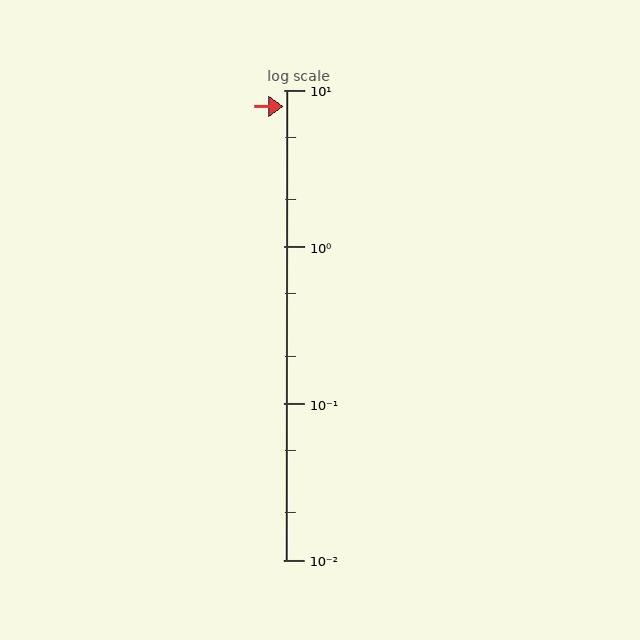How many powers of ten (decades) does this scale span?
The scale spans 3 decades, from 0.01 to 10.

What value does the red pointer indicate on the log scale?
The pointer indicates approximately 7.8.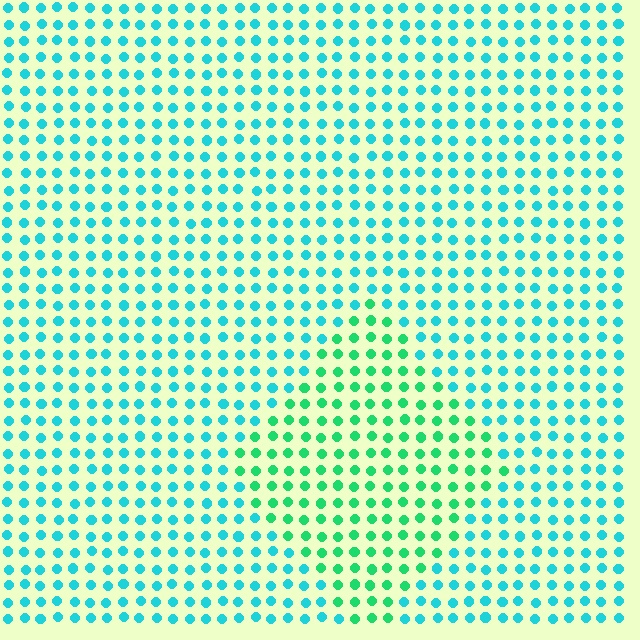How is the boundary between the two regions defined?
The boundary is defined purely by a slight shift in hue (about 37 degrees). Spacing, size, and orientation are identical on both sides.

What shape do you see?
I see a diamond.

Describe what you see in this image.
The image is filled with small cyan elements in a uniform arrangement. A diamond-shaped region is visible where the elements are tinted to a slightly different hue, forming a subtle color boundary.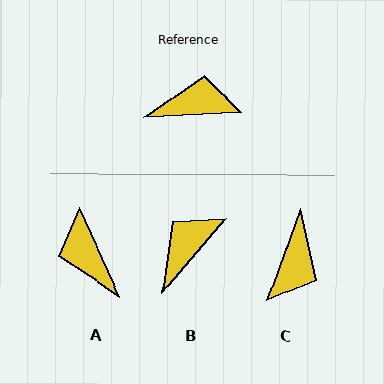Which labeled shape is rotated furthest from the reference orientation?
C, about 113 degrees away.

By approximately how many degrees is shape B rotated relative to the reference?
Approximately 47 degrees counter-clockwise.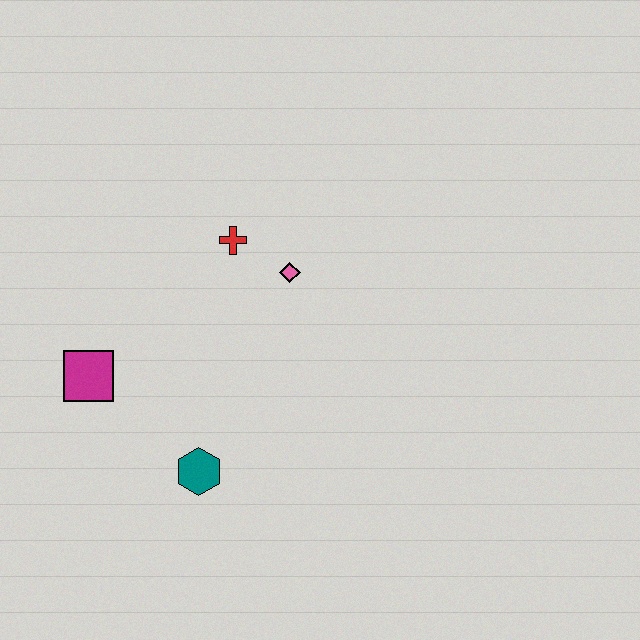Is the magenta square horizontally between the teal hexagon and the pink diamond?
No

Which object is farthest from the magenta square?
The pink diamond is farthest from the magenta square.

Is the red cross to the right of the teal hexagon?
Yes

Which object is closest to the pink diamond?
The red cross is closest to the pink diamond.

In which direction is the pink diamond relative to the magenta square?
The pink diamond is to the right of the magenta square.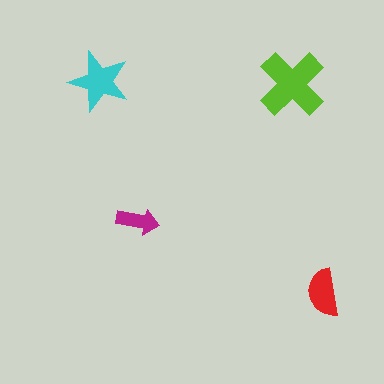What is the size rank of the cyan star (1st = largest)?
2nd.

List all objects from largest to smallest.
The lime cross, the cyan star, the red semicircle, the magenta arrow.